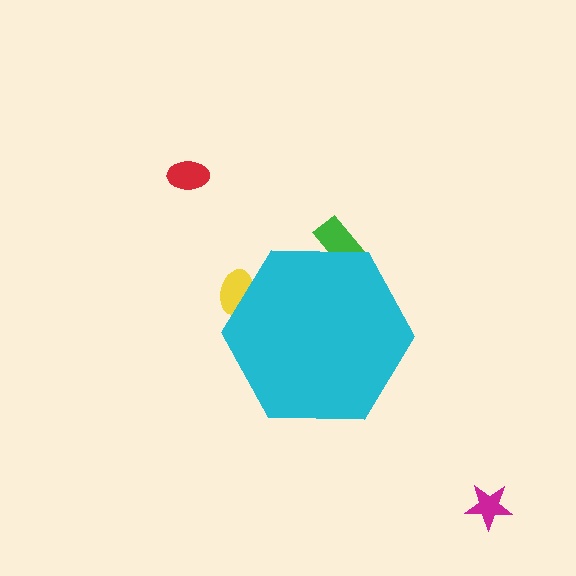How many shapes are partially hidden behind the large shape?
2 shapes are partially hidden.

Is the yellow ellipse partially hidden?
Yes, the yellow ellipse is partially hidden behind the cyan hexagon.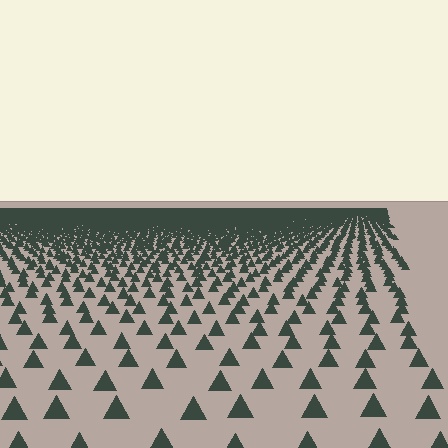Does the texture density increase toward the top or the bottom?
Density increases toward the top.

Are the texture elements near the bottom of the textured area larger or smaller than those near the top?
Larger. Near the bottom, elements are closer to the viewer and appear at a bigger on-screen size.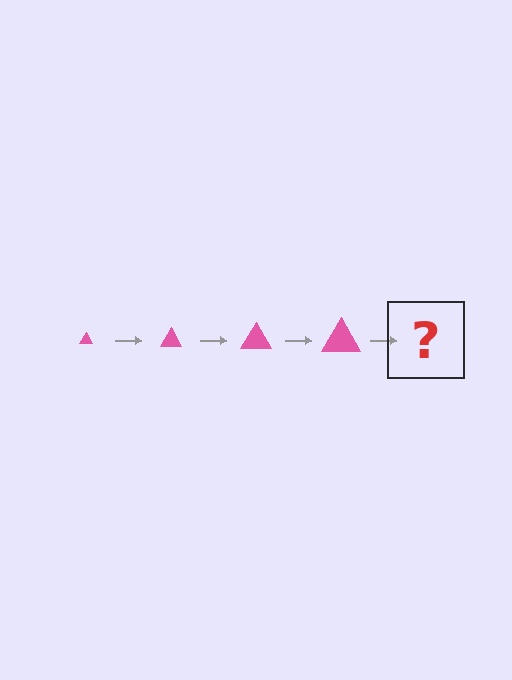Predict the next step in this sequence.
The next step is a pink triangle, larger than the previous one.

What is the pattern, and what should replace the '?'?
The pattern is that the triangle gets progressively larger each step. The '?' should be a pink triangle, larger than the previous one.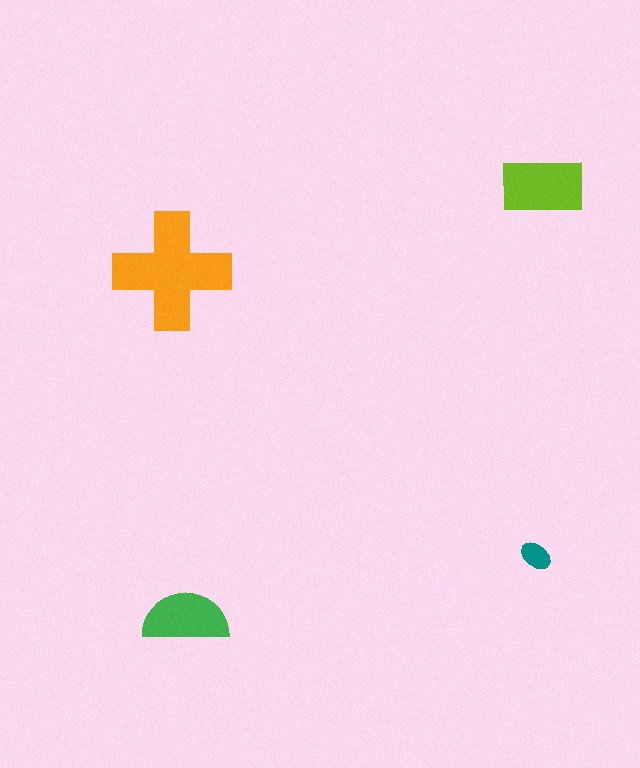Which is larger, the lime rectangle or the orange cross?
The orange cross.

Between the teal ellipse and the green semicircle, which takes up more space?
The green semicircle.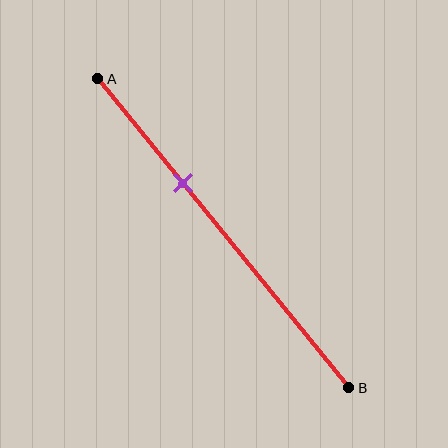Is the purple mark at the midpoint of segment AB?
No, the mark is at about 35% from A, not at the 50% midpoint.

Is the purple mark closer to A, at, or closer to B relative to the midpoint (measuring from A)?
The purple mark is closer to point A than the midpoint of segment AB.